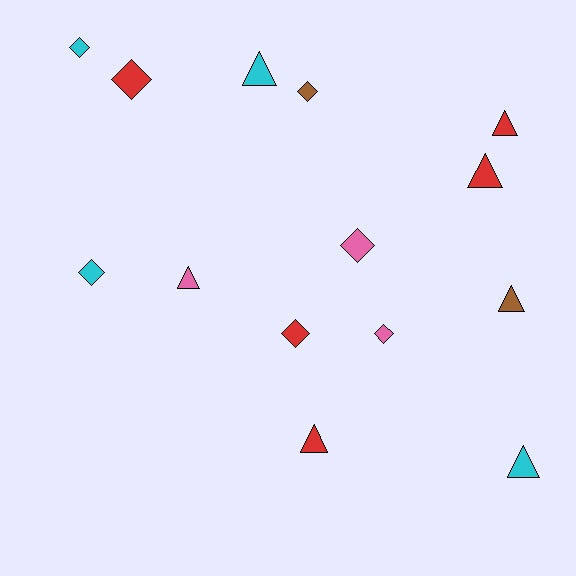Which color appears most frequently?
Red, with 5 objects.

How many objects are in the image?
There are 14 objects.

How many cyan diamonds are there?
There are 2 cyan diamonds.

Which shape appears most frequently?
Diamond, with 7 objects.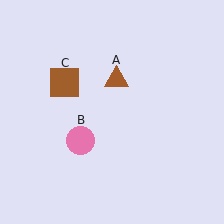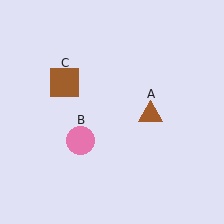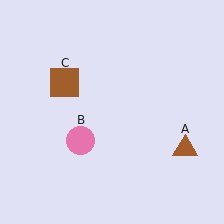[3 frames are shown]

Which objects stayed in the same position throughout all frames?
Pink circle (object B) and brown square (object C) remained stationary.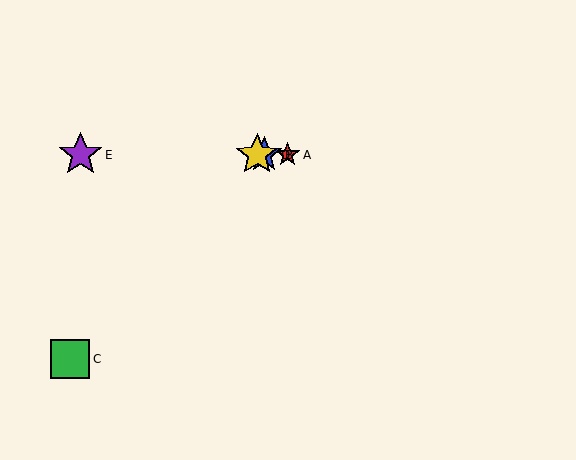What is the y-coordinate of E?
Object E is at y≈155.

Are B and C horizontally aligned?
No, B is at y≈155 and C is at y≈359.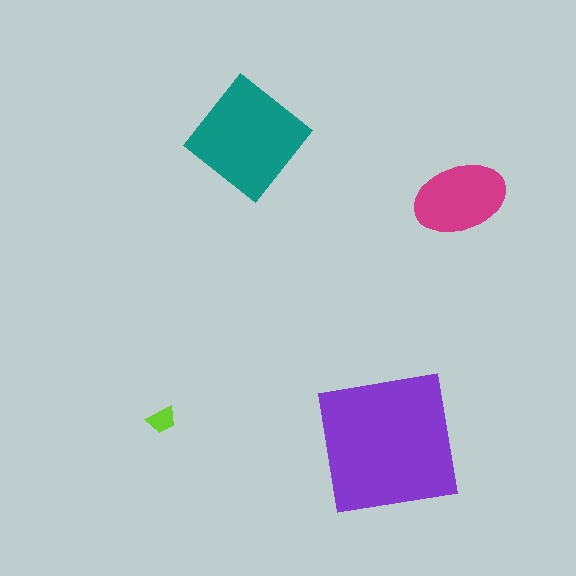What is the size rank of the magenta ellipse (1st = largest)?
3rd.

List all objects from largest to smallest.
The purple square, the teal diamond, the magenta ellipse, the lime trapezoid.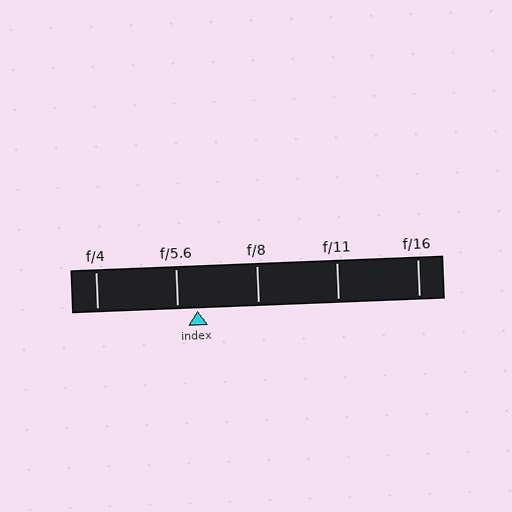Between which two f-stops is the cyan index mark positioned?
The index mark is between f/5.6 and f/8.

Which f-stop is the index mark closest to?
The index mark is closest to f/5.6.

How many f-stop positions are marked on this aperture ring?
There are 5 f-stop positions marked.